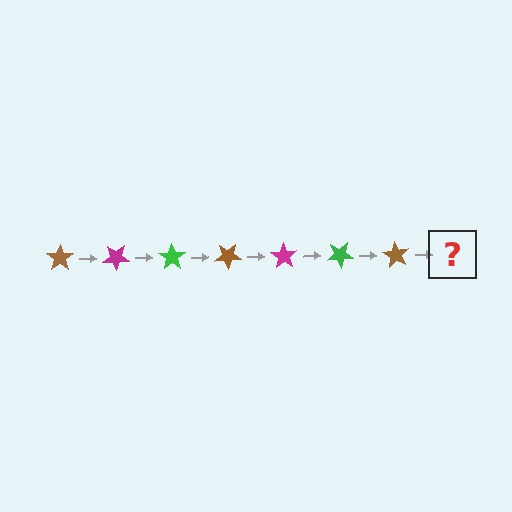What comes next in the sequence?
The next element should be a magenta star, rotated 245 degrees from the start.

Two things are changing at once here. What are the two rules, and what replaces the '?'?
The two rules are that it rotates 35 degrees each step and the color cycles through brown, magenta, and green. The '?' should be a magenta star, rotated 245 degrees from the start.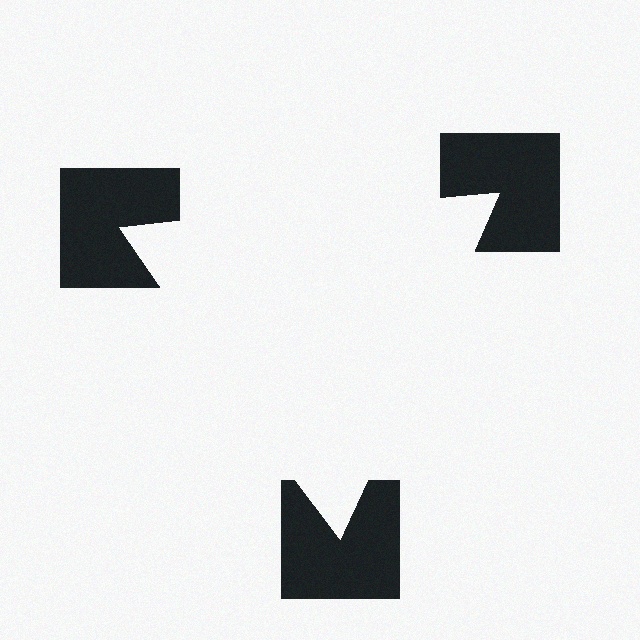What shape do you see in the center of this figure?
An illusory triangle — its edges are inferred from the aligned wedge cuts in the notched squares, not physically drawn.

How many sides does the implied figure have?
3 sides.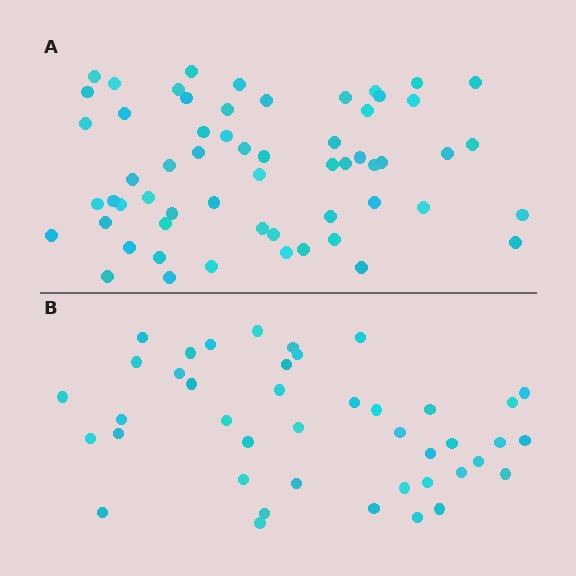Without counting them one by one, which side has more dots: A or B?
Region A (the top region) has more dots.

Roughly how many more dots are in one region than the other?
Region A has approximately 15 more dots than region B.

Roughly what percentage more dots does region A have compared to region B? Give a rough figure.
About 40% more.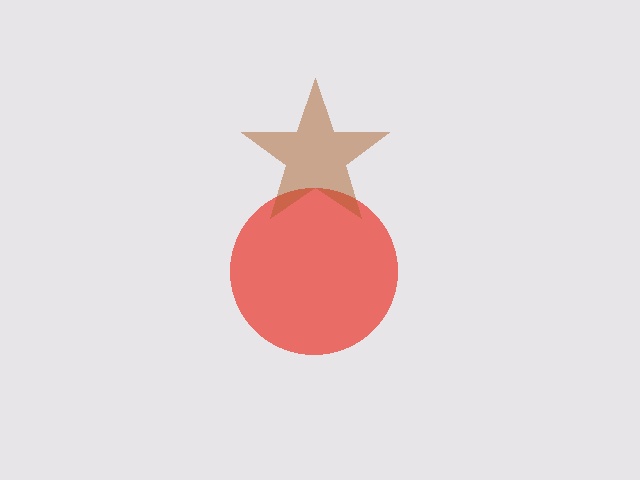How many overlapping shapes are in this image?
There are 2 overlapping shapes in the image.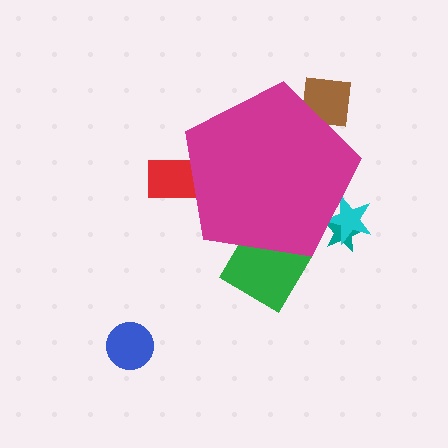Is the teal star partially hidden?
Yes, the teal star is partially hidden behind the magenta pentagon.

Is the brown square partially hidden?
Yes, the brown square is partially hidden behind the magenta pentagon.